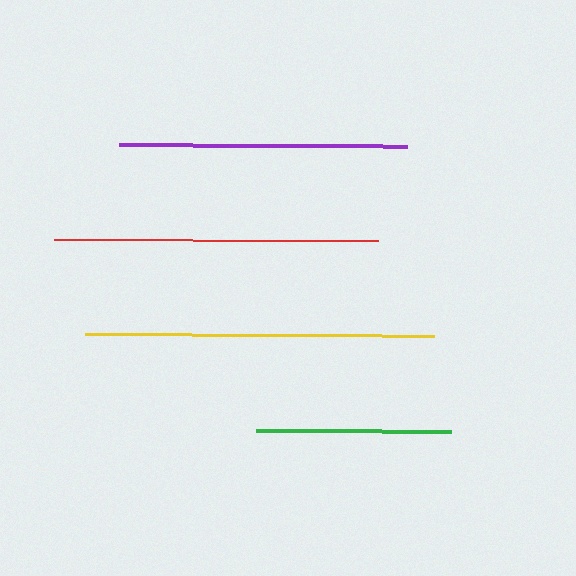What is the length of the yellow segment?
The yellow segment is approximately 349 pixels long.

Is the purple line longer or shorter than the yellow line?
The yellow line is longer than the purple line.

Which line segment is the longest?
The yellow line is the longest at approximately 349 pixels.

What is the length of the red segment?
The red segment is approximately 324 pixels long.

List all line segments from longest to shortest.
From longest to shortest: yellow, red, purple, green.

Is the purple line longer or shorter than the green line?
The purple line is longer than the green line.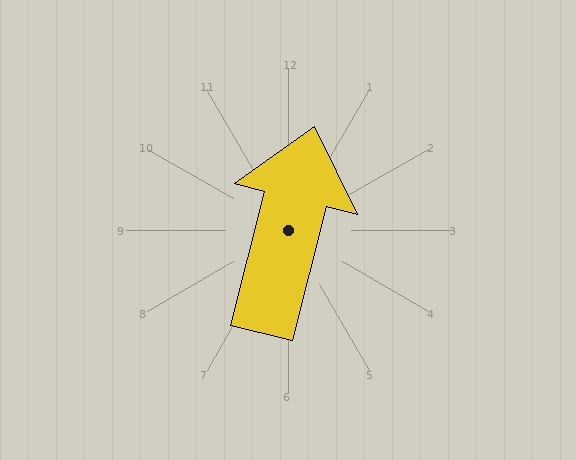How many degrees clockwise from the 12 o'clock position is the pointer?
Approximately 14 degrees.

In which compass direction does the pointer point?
North.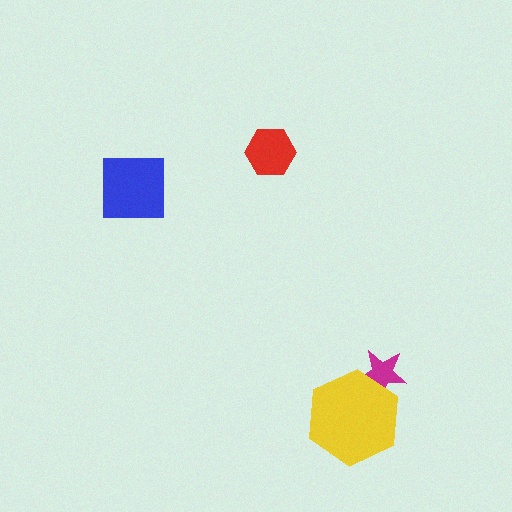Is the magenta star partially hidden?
Yes, it is partially covered by another shape.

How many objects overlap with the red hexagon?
0 objects overlap with the red hexagon.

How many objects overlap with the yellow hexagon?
1 object overlaps with the yellow hexagon.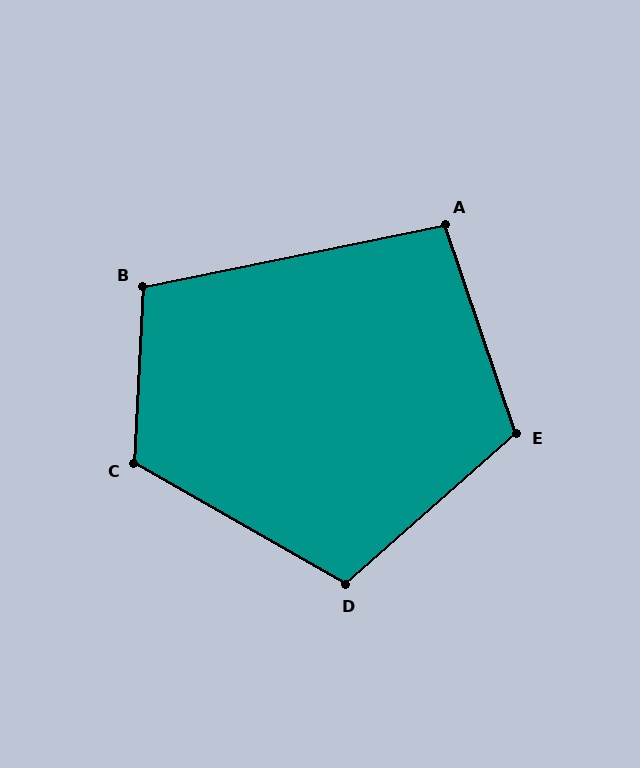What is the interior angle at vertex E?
Approximately 113 degrees (obtuse).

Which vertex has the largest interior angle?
C, at approximately 117 degrees.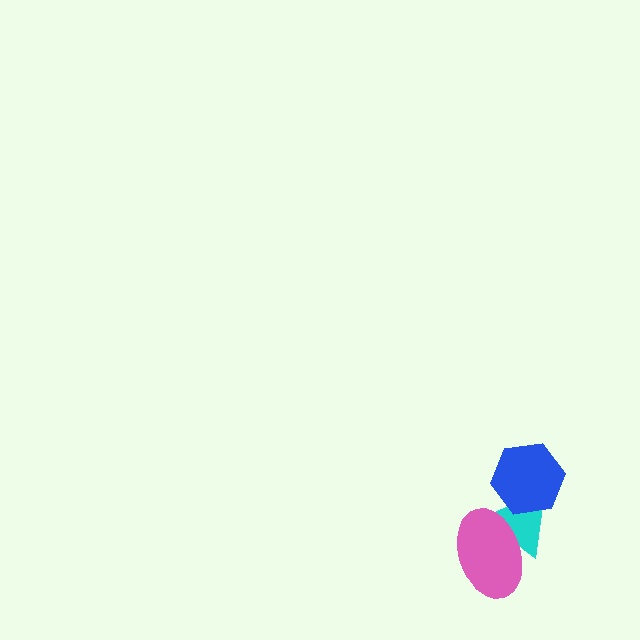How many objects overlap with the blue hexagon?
1 object overlaps with the blue hexagon.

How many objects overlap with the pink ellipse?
1 object overlaps with the pink ellipse.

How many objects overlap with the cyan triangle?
2 objects overlap with the cyan triangle.